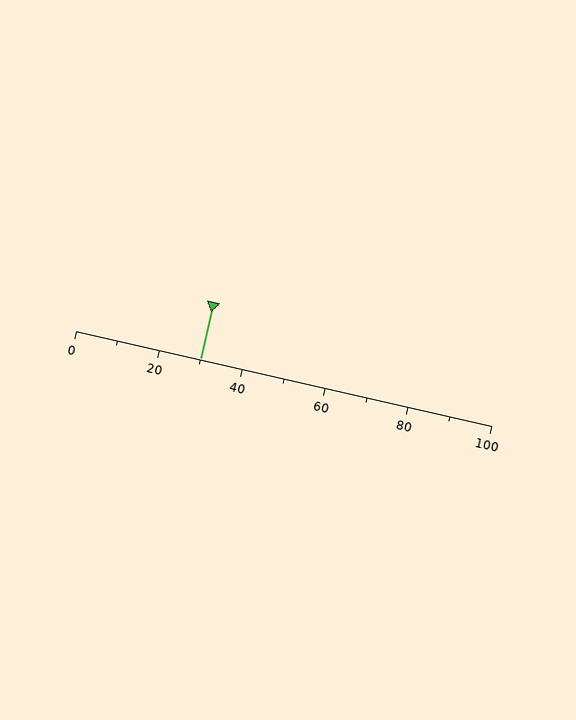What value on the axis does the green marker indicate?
The marker indicates approximately 30.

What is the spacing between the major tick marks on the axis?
The major ticks are spaced 20 apart.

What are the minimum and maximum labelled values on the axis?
The axis runs from 0 to 100.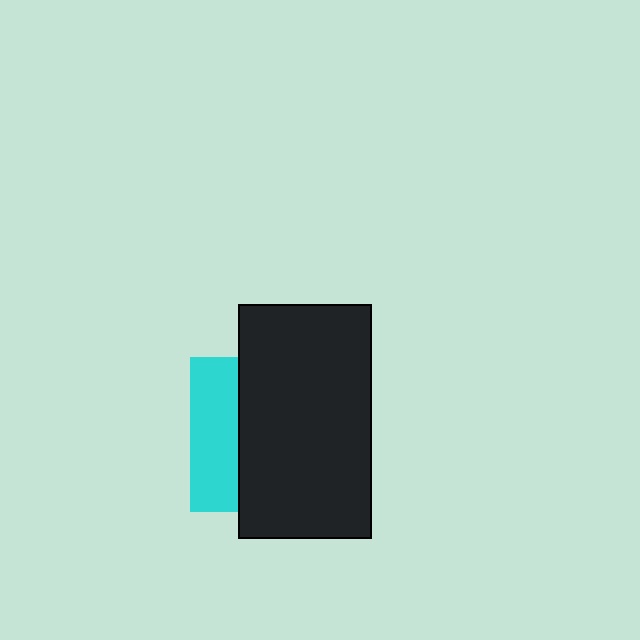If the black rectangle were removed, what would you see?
You would see the complete cyan square.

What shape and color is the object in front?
The object in front is a black rectangle.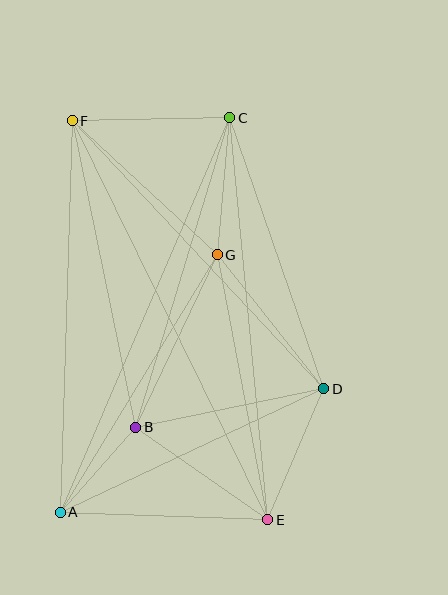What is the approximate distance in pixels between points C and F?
The distance between C and F is approximately 157 pixels.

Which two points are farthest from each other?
Points E and F are farthest from each other.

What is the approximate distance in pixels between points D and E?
The distance between D and E is approximately 142 pixels.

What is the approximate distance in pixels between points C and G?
The distance between C and G is approximately 138 pixels.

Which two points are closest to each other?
Points A and B are closest to each other.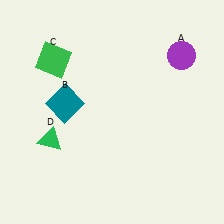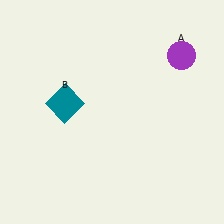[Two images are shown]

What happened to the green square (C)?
The green square (C) was removed in Image 2. It was in the top-left area of Image 1.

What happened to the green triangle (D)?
The green triangle (D) was removed in Image 2. It was in the bottom-left area of Image 1.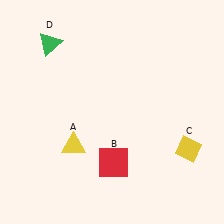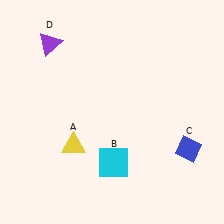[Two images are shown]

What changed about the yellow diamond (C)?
In Image 1, C is yellow. In Image 2, it changed to blue.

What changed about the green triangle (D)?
In Image 1, D is green. In Image 2, it changed to purple.